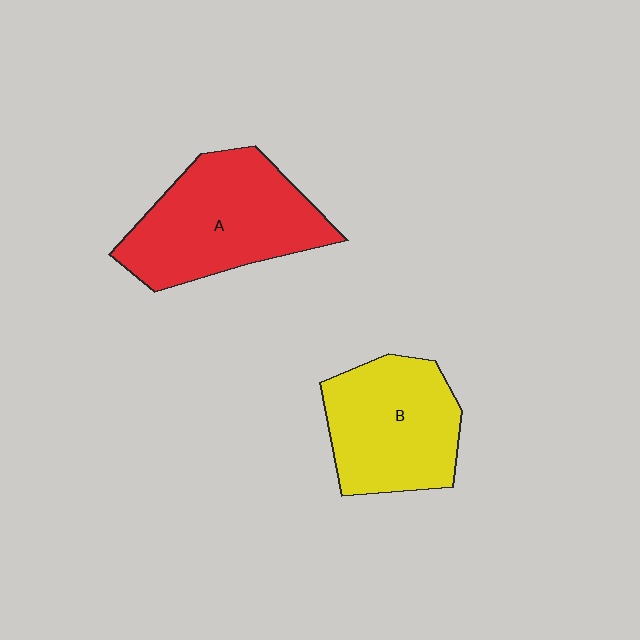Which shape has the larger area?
Shape A (red).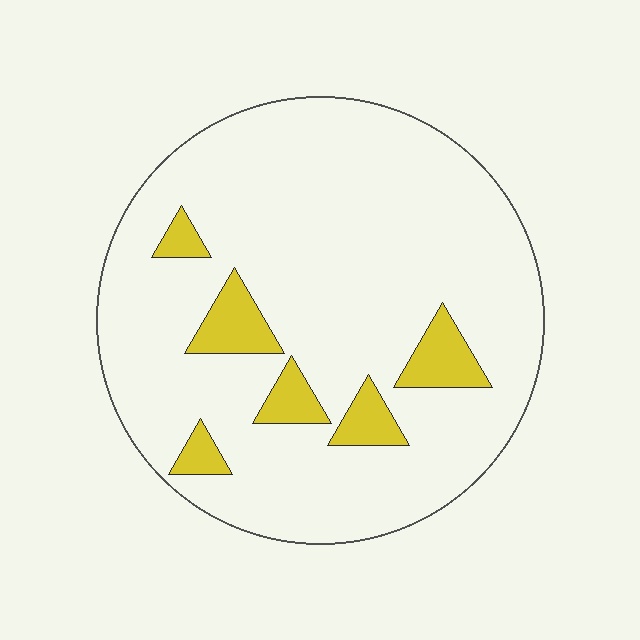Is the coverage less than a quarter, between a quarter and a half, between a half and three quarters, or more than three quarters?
Less than a quarter.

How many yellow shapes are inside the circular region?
6.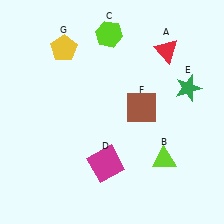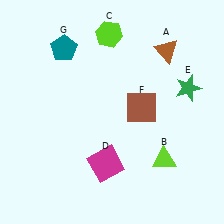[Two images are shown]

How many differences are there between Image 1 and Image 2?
There are 2 differences between the two images.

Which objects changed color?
A changed from red to brown. G changed from yellow to teal.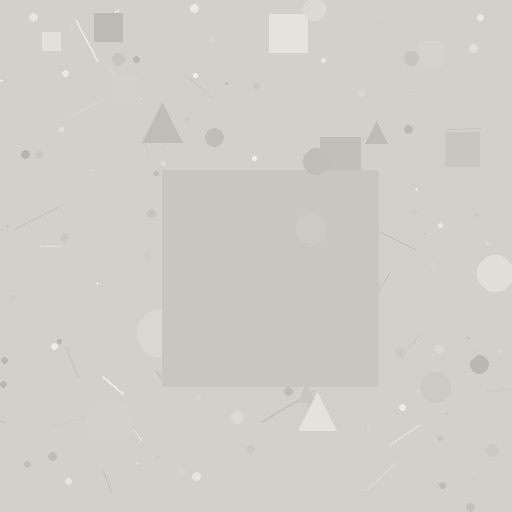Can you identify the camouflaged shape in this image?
The camouflaged shape is a square.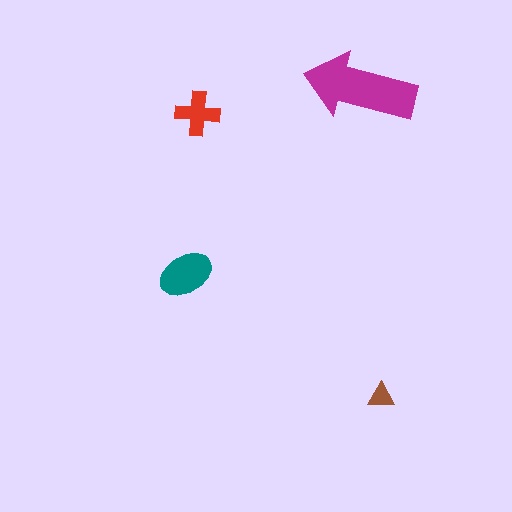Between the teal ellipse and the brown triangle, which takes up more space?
The teal ellipse.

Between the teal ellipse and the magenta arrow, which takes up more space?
The magenta arrow.